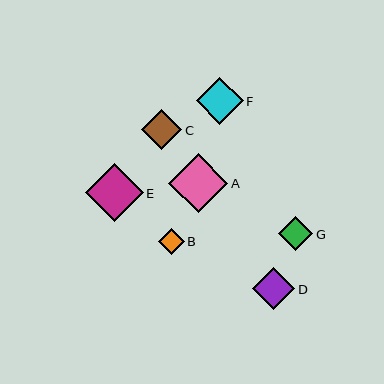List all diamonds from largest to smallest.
From largest to smallest: A, E, F, D, C, G, B.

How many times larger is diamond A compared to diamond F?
Diamond A is approximately 1.3 times the size of diamond F.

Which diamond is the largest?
Diamond A is the largest with a size of approximately 59 pixels.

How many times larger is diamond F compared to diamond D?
Diamond F is approximately 1.1 times the size of diamond D.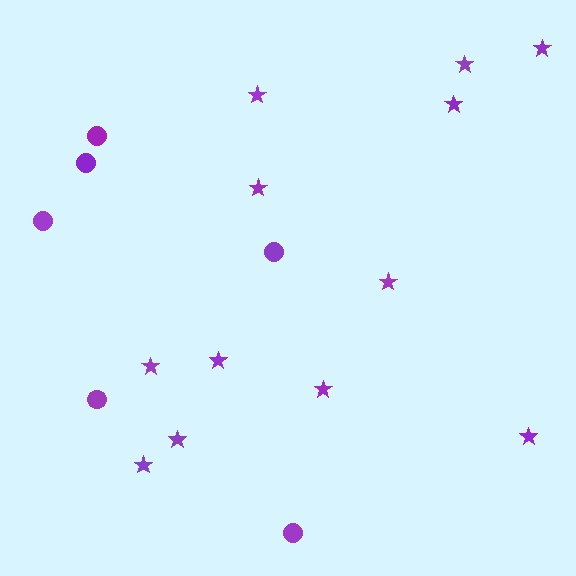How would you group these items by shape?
There are 2 groups: one group of stars (12) and one group of circles (6).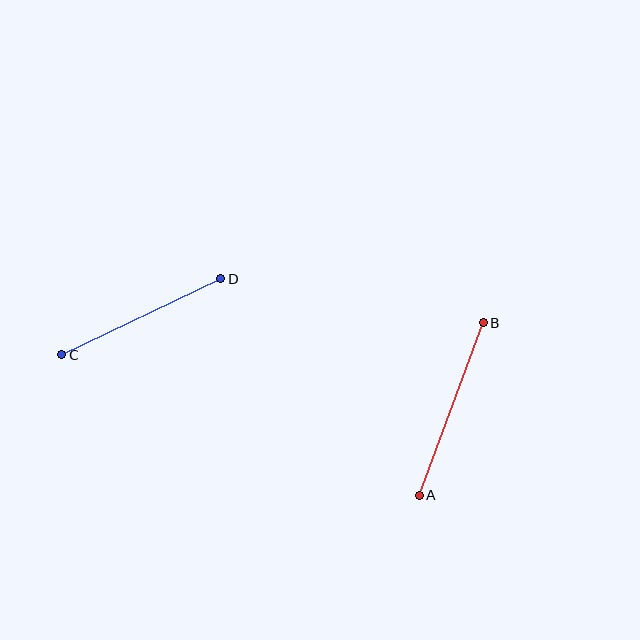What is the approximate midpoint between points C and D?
The midpoint is at approximately (141, 317) pixels.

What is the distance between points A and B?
The distance is approximately 184 pixels.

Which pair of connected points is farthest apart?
Points A and B are farthest apart.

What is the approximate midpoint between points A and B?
The midpoint is at approximately (451, 409) pixels.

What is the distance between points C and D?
The distance is approximately 176 pixels.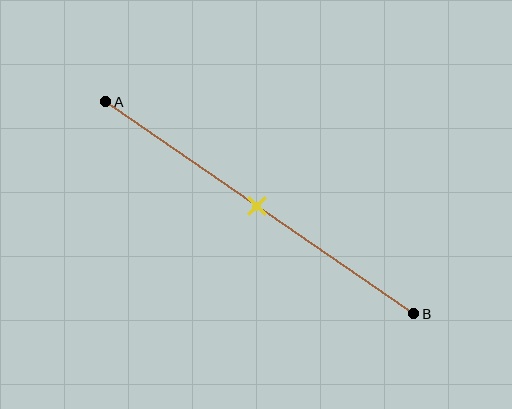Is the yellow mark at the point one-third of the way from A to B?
No, the mark is at about 50% from A, not at the 33% one-third point.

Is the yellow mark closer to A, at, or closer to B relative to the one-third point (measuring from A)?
The yellow mark is closer to point B than the one-third point of segment AB.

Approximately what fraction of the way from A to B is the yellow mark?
The yellow mark is approximately 50% of the way from A to B.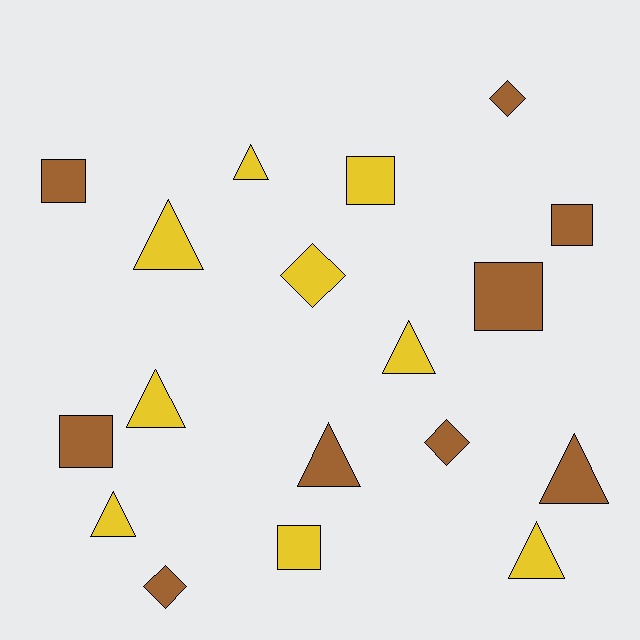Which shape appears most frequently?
Triangle, with 8 objects.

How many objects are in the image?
There are 18 objects.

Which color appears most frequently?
Brown, with 9 objects.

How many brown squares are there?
There are 4 brown squares.